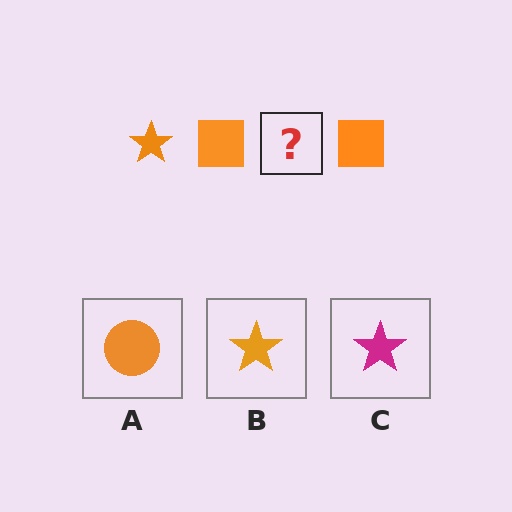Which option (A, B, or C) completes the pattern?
B.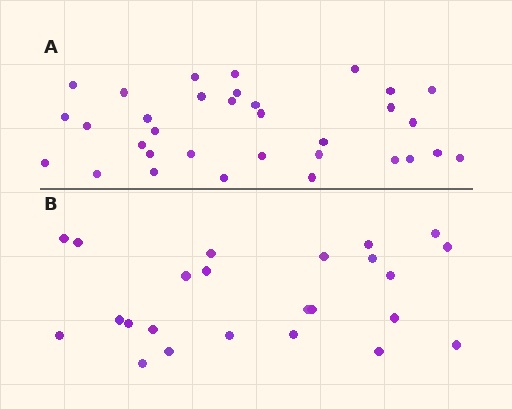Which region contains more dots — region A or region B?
Region A (the top region) has more dots.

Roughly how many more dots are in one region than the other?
Region A has roughly 8 or so more dots than region B.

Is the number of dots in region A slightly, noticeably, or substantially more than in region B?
Region A has noticeably more, but not dramatically so. The ratio is roughly 1.4 to 1.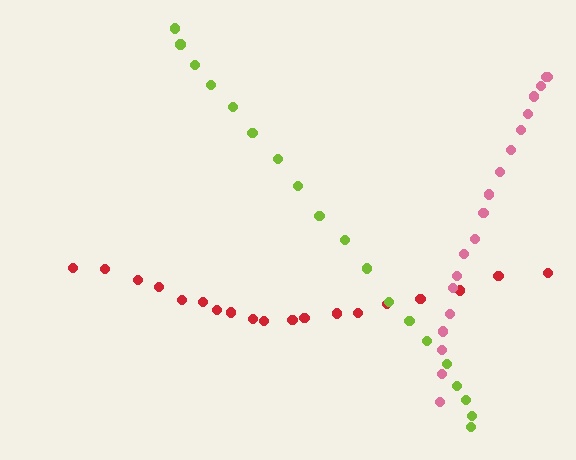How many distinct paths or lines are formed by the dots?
There are 3 distinct paths.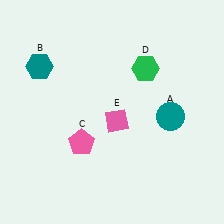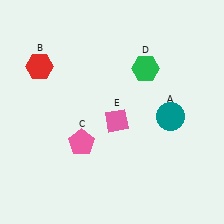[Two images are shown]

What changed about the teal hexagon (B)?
In Image 1, B is teal. In Image 2, it changed to red.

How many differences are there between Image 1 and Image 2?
There is 1 difference between the two images.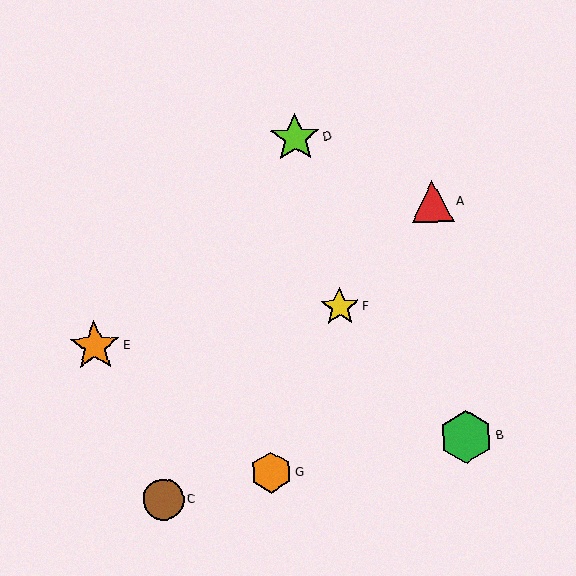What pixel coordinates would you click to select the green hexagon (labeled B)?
Click at (466, 437) to select the green hexagon B.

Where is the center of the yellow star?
The center of the yellow star is at (340, 307).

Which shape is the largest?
The green hexagon (labeled B) is the largest.